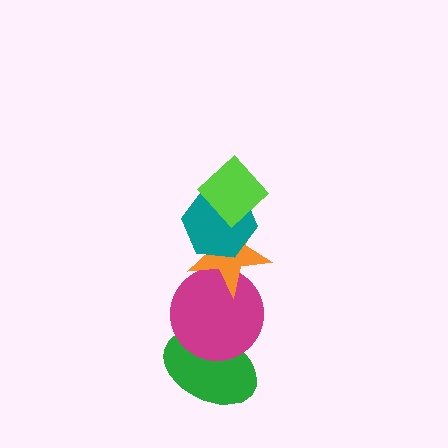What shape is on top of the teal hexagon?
The lime diamond is on top of the teal hexagon.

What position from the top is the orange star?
The orange star is 3rd from the top.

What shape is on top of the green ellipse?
The magenta circle is on top of the green ellipse.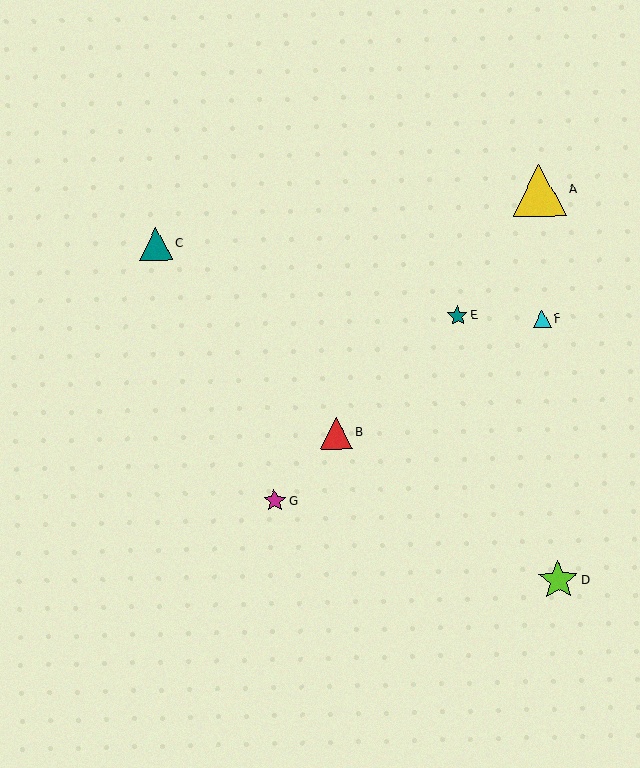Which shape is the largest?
The yellow triangle (labeled A) is the largest.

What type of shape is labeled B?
Shape B is a red triangle.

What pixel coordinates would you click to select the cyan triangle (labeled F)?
Click at (542, 319) to select the cyan triangle F.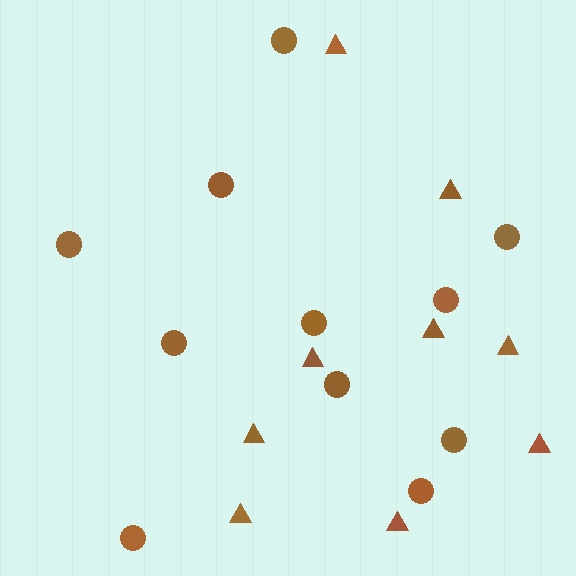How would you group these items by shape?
There are 2 groups: one group of triangles (9) and one group of circles (11).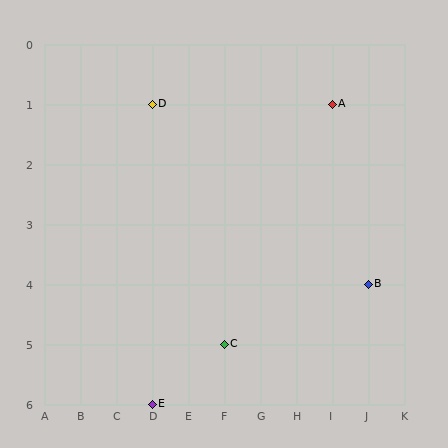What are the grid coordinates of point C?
Point C is at grid coordinates (F, 5).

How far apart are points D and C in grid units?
Points D and C are 2 columns and 4 rows apart (about 4.5 grid units diagonally).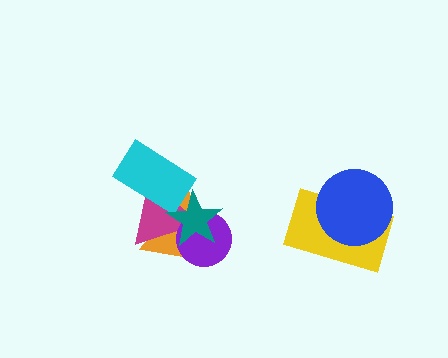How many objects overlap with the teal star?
4 objects overlap with the teal star.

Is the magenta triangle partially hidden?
Yes, it is partially covered by another shape.